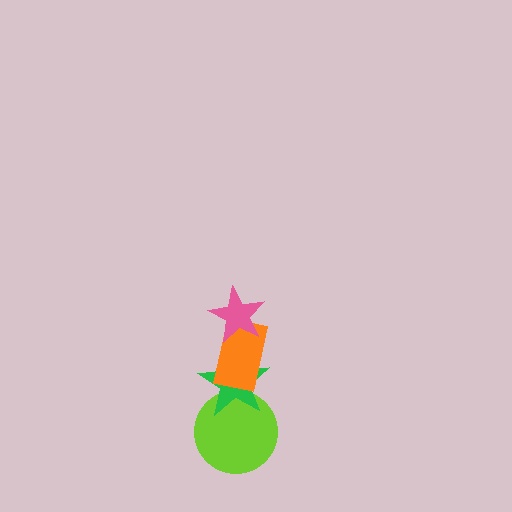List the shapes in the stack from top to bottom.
From top to bottom: the pink star, the orange rectangle, the green star, the lime circle.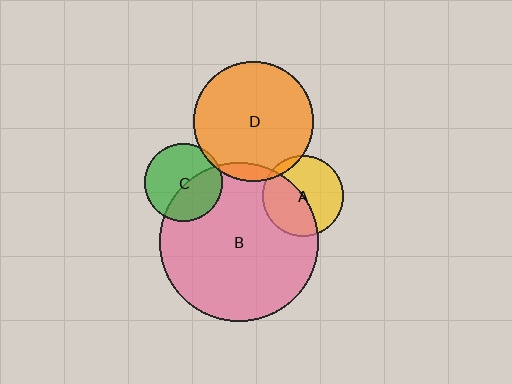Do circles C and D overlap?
Yes.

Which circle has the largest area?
Circle B (pink).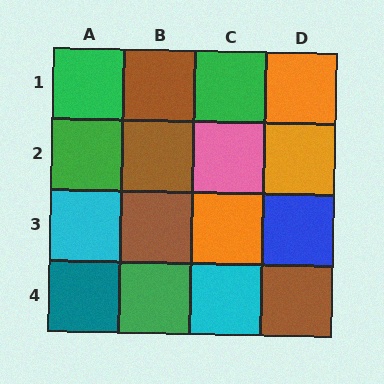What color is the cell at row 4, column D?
Brown.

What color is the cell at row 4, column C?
Cyan.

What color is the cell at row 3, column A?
Cyan.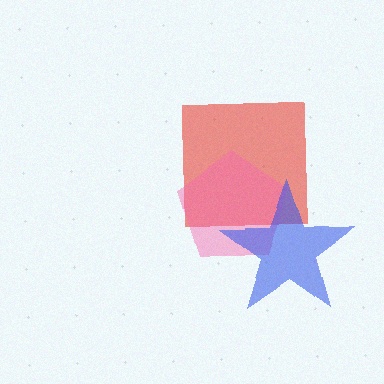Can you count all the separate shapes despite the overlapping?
Yes, there are 3 separate shapes.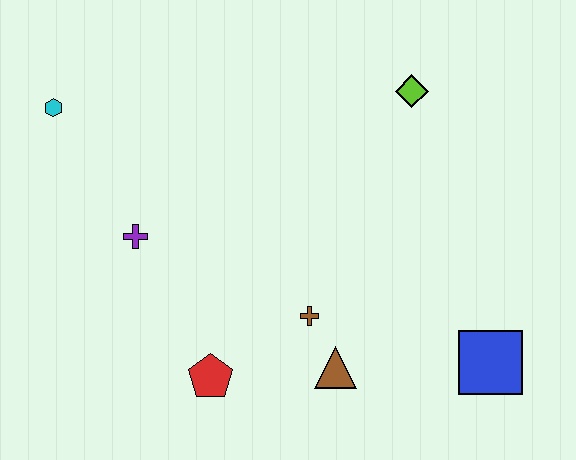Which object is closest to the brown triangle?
The brown cross is closest to the brown triangle.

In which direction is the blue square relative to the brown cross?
The blue square is to the right of the brown cross.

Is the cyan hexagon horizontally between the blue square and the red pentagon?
No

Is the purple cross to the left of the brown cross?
Yes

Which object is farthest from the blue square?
The cyan hexagon is farthest from the blue square.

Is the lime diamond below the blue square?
No